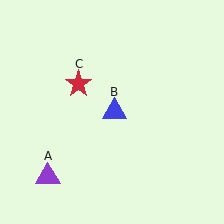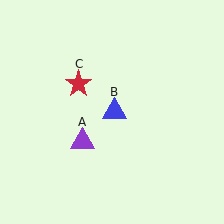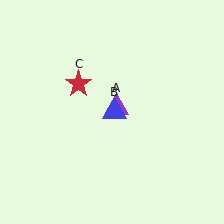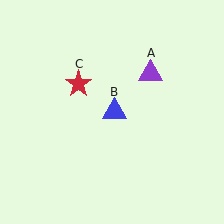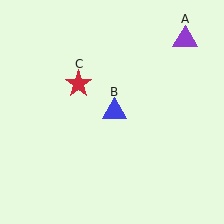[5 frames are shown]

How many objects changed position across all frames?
1 object changed position: purple triangle (object A).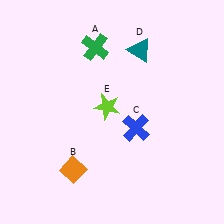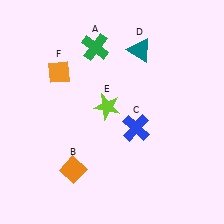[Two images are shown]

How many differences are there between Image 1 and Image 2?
There is 1 difference between the two images.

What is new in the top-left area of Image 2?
An orange diamond (F) was added in the top-left area of Image 2.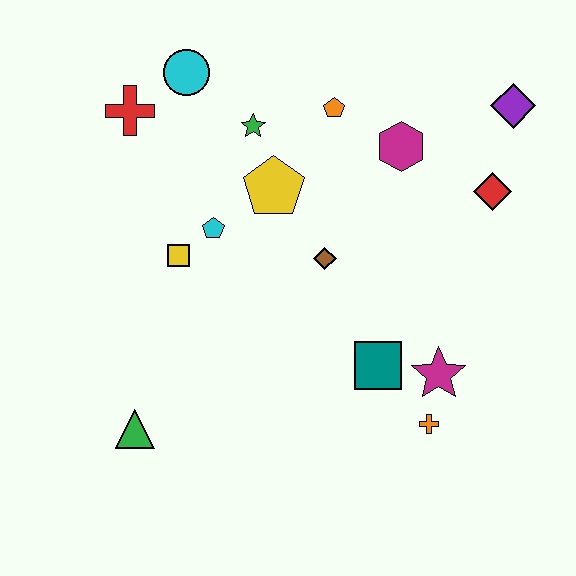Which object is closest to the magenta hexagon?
The orange pentagon is closest to the magenta hexagon.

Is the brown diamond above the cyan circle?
No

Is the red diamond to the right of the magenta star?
Yes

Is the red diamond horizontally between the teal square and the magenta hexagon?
No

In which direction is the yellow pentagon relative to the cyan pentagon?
The yellow pentagon is to the right of the cyan pentagon.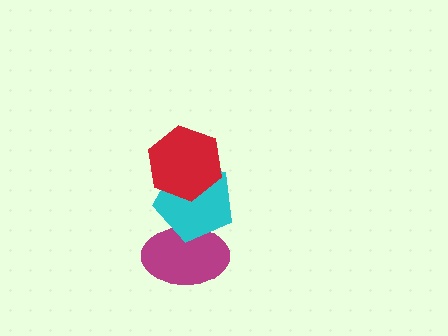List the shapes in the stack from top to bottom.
From top to bottom: the red hexagon, the cyan pentagon, the magenta ellipse.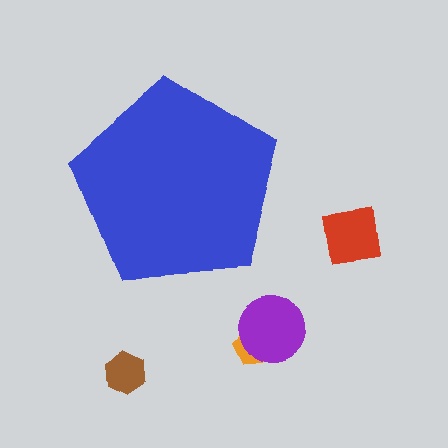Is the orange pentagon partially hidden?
No, the orange pentagon is fully visible.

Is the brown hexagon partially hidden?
No, the brown hexagon is fully visible.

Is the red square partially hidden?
No, the red square is fully visible.